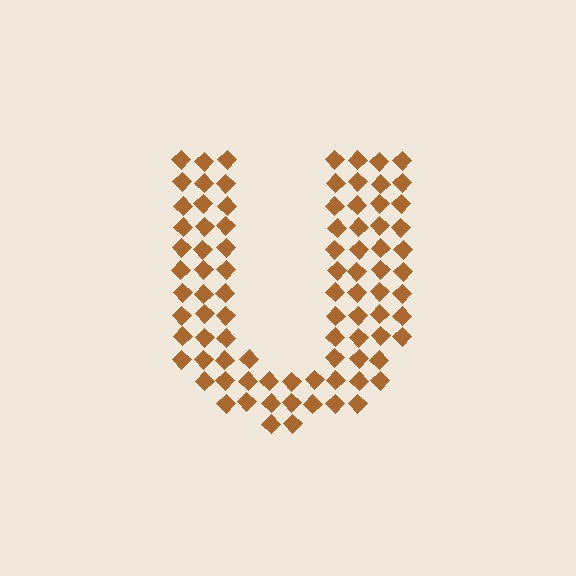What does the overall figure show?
The overall figure shows the letter U.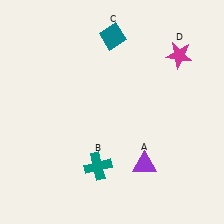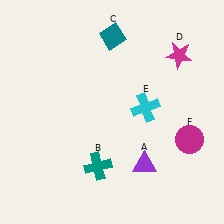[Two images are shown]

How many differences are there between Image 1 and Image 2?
There are 2 differences between the two images.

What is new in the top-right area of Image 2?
A cyan cross (E) was added in the top-right area of Image 2.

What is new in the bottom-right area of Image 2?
A magenta circle (F) was added in the bottom-right area of Image 2.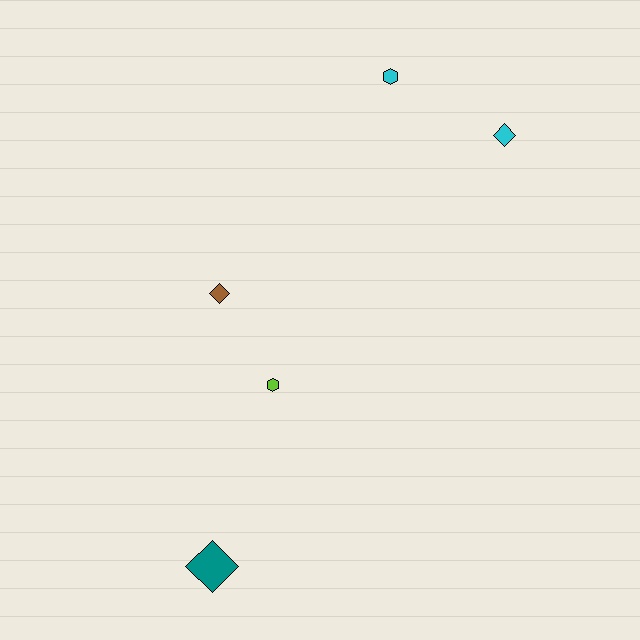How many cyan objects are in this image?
There are 2 cyan objects.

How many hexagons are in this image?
There are 2 hexagons.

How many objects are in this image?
There are 5 objects.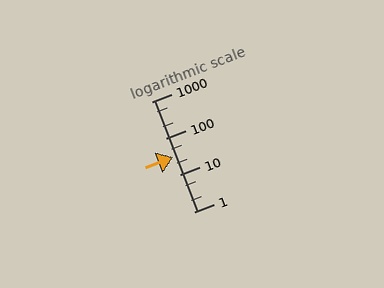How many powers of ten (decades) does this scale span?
The scale spans 3 decades, from 1 to 1000.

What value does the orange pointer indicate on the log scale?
The pointer indicates approximately 30.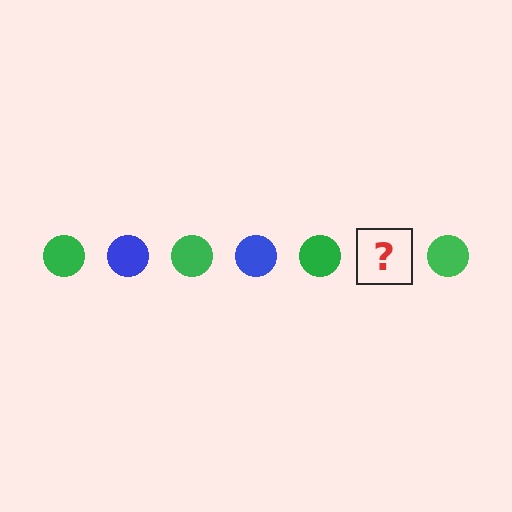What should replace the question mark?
The question mark should be replaced with a blue circle.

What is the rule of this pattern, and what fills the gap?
The rule is that the pattern cycles through green, blue circles. The gap should be filled with a blue circle.